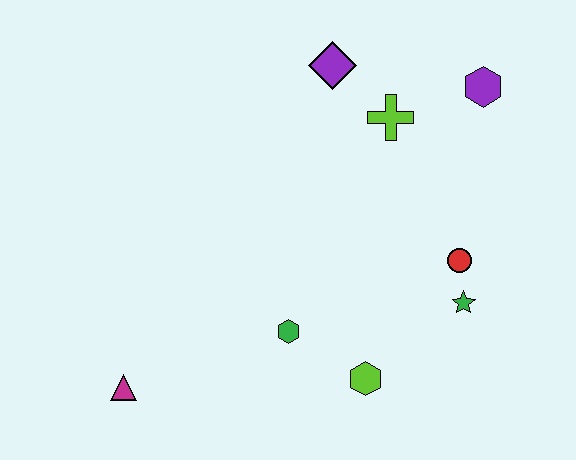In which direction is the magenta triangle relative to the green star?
The magenta triangle is to the left of the green star.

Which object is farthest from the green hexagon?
The purple hexagon is farthest from the green hexagon.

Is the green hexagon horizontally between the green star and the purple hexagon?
No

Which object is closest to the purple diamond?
The lime cross is closest to the purple diamond.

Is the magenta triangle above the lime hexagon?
No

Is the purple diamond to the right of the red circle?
No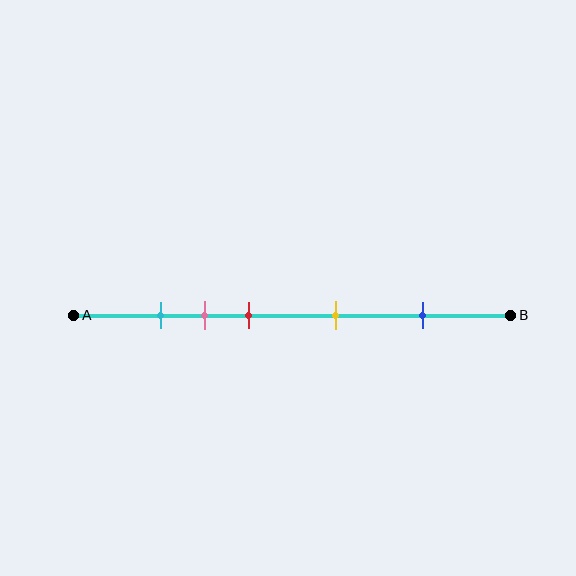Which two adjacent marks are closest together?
The cyan and pink marks are the closest adjacent pair.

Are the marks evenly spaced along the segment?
No, the marks are not evenly spaced.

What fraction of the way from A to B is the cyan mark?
The cyan mark is approximately 20% (0.2) of the way from A to B.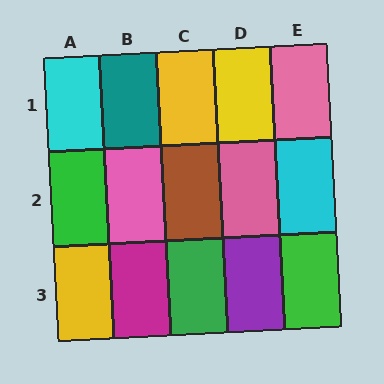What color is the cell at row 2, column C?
Brown.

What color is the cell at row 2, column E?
Cyan.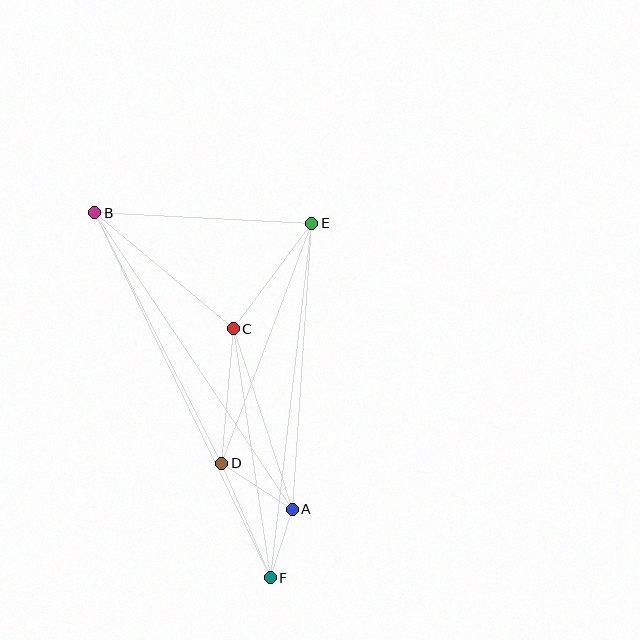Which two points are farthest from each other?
Points B and F are farthest from each other.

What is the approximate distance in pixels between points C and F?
The distance between C and F is approximately 252 pixels.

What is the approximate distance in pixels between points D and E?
The distance between D and E is approximately 256 pixels.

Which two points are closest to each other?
Points A and F are closest to each other.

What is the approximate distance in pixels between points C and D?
The distance between C and D is approximately 135 pixels.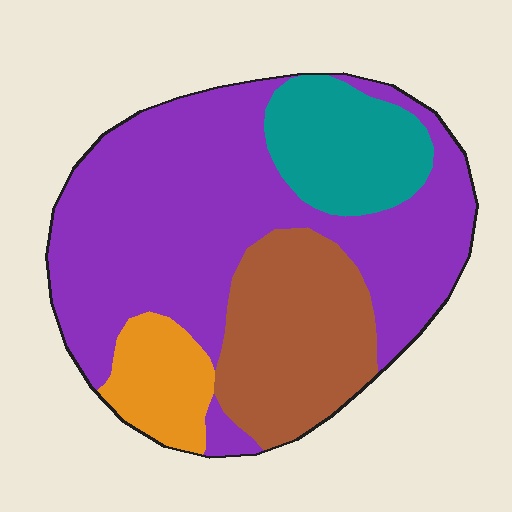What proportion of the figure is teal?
Teal takes up about one eighth (1/8) of the figure.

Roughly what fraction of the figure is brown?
Brown takes up about one fifth (1/5) of the figure.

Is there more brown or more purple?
Purple.